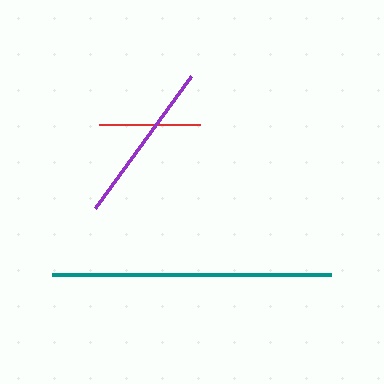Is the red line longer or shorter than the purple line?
The purple line is longer than the red line.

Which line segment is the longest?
The teal line is the longest at approximately 279 pixels.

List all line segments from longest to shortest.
From longest to shortest: teal, purple, red.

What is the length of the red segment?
The red segment is approximately 101 pixels long.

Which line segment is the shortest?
The red line is the shortest at approximately 101 pixels.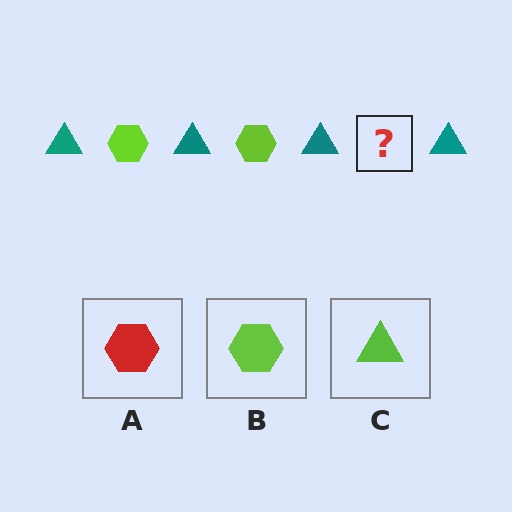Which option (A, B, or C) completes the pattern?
B.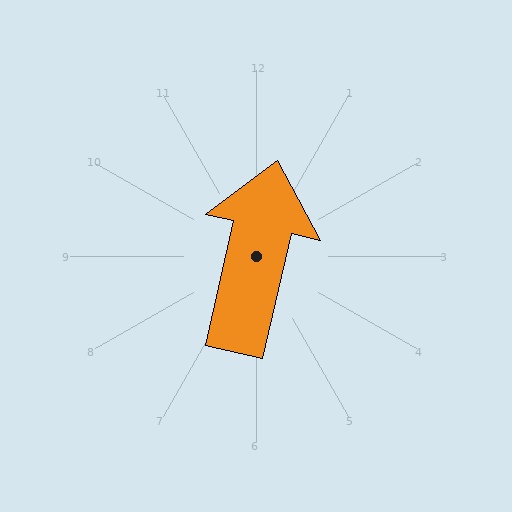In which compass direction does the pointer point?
North.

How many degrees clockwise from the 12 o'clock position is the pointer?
Approximately 13 degrees.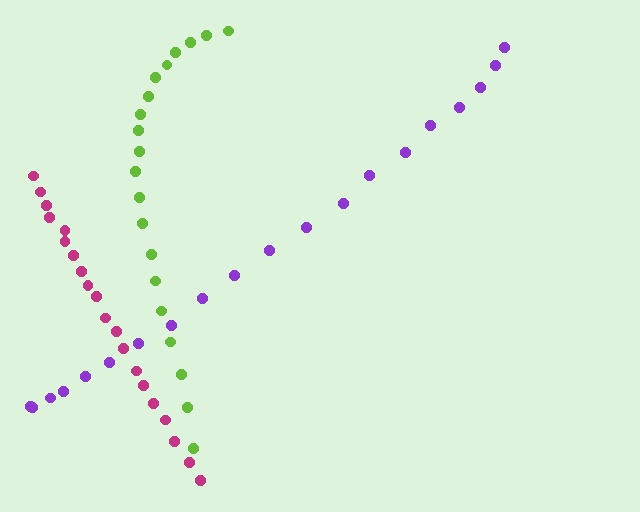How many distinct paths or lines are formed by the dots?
There are 3 distinct paths.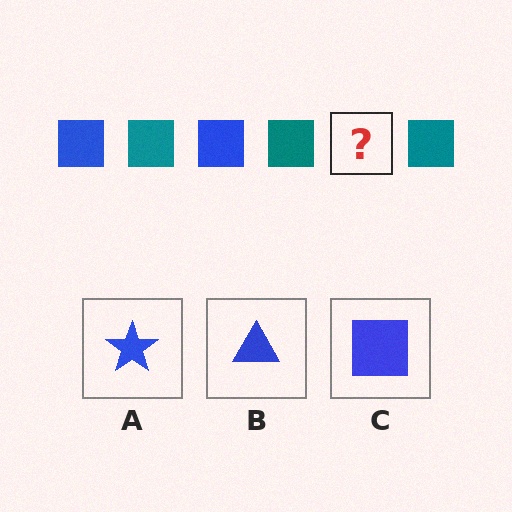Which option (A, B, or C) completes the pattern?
C.